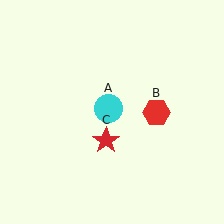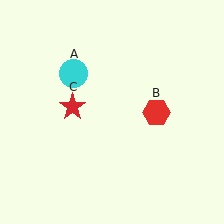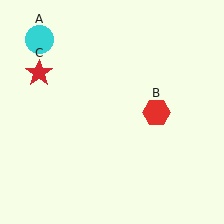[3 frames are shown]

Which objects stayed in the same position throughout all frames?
Red hexagon (object B) remained stationary.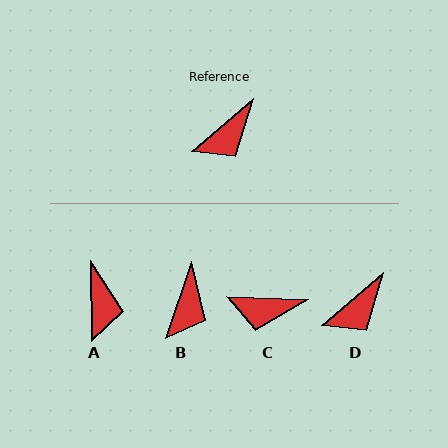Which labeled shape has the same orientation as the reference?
D.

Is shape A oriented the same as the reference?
No, it is off by about 50 degrees.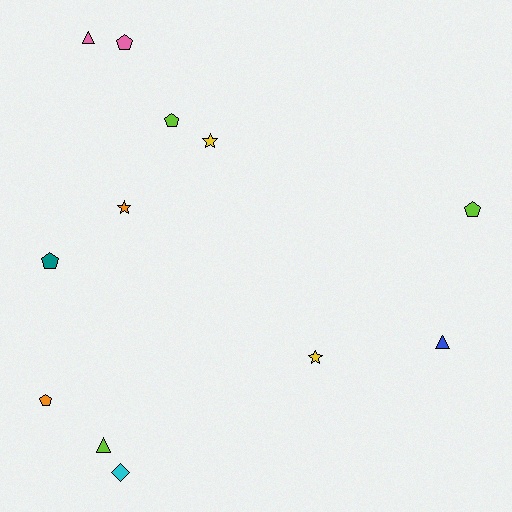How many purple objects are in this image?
There are no purple objects.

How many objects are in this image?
There are 12 objects.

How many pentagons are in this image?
There are 5 pentagons.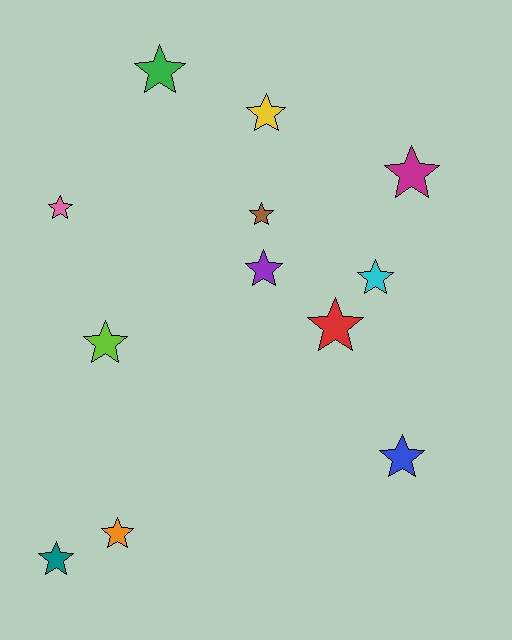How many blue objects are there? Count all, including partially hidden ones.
There is 1 blue object.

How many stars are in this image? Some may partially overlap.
There are 12 stars.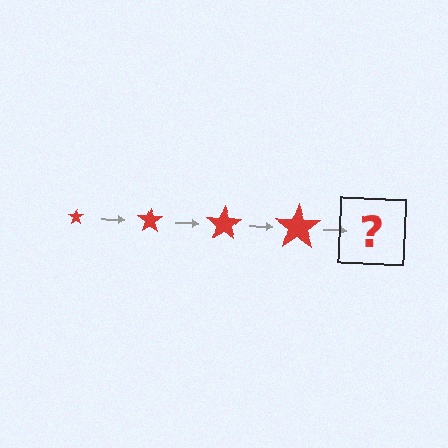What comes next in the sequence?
The next element should be a red star, larger than the previous one.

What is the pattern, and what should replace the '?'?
The pattern is that the star gets progressively larger each step. The '?' should be a red star, larger than the previous one.